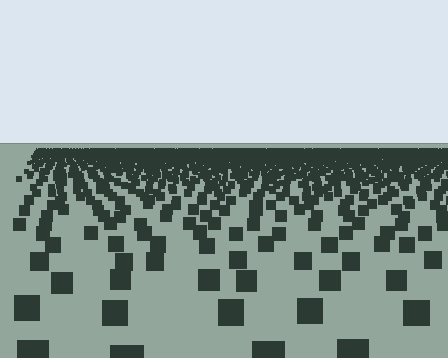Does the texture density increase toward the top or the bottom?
Density increases toward the top.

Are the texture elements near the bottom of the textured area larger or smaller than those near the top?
Larger. Near the bottom, elements are closer to the viewer and appear at a bigger on-screen size.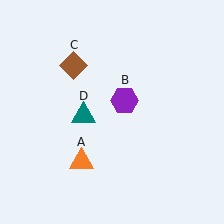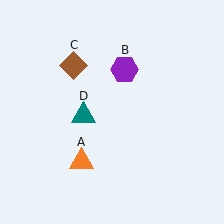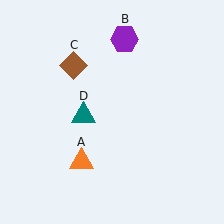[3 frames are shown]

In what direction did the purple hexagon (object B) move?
The purple hexagon (object B) moved up.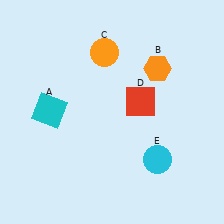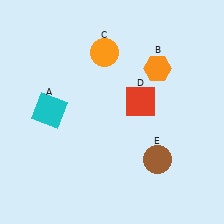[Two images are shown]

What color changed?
The circle (E) changed from cyan in Image 1 to brown in Image 2.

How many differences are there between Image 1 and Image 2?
There is 1 difference between the two images.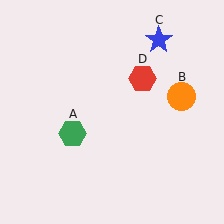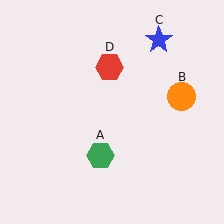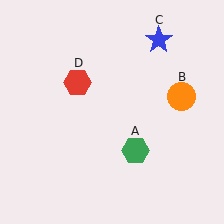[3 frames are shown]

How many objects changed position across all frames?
2 objects changed position: green hexagon (object A), red hexagon (object D).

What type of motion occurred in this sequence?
The green hexagon (object A), red hexagon (object D) rotated counterclockwise around the center of the scene.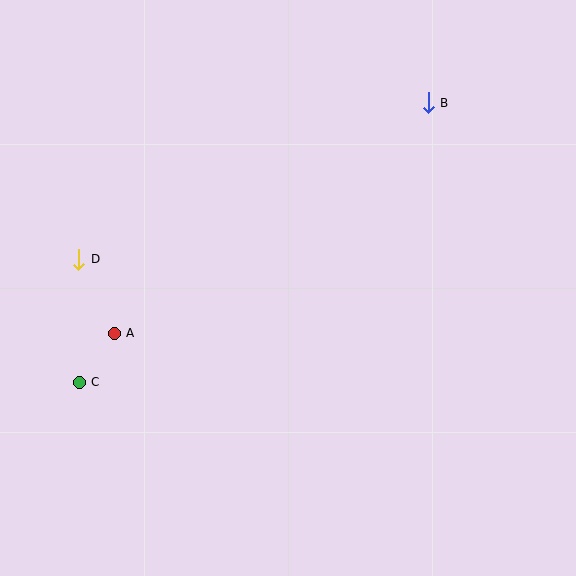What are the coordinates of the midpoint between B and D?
The midpoint between B and D is at (254, 181).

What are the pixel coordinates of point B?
Point B is at (428, 103).